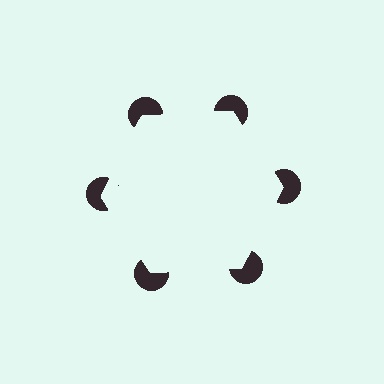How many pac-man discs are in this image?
There are 6 — one at each vertex of the illusory hexagon.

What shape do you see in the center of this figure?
An illusory hexagon — its edges are inferred from the aligned wedge cuts in the pac-man discs, not physically drawn.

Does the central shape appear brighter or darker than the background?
It typically appears slightly brighter than the background, even though no actual brightness change is drawn.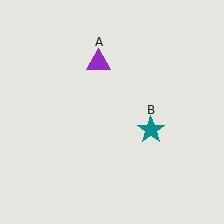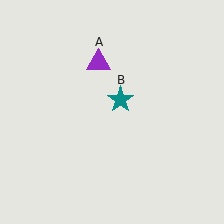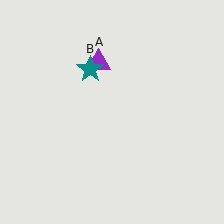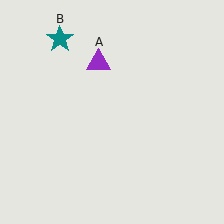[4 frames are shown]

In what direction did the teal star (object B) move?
The teal star (object B) moved up and to the left.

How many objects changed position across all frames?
1 object changed position: teal star (object B).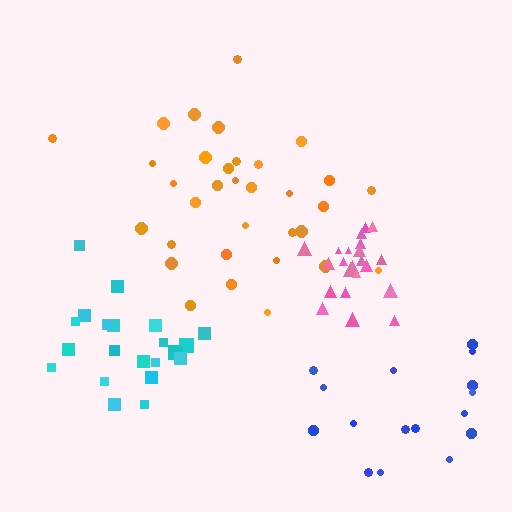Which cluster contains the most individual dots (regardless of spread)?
Orange (33).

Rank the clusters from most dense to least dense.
pink, cyan, orange, blue.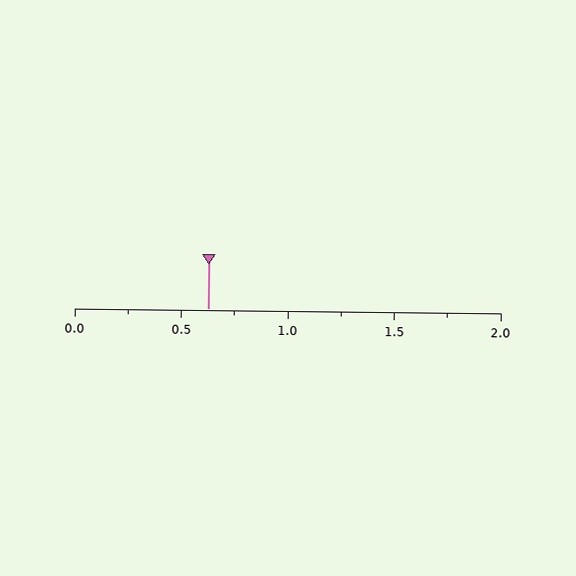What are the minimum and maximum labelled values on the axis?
The axis runs from 0.0 to 2.0.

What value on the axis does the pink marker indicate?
The marker indicates approximately 0.62.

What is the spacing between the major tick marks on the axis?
The major ticks are spaced 0.5 apart.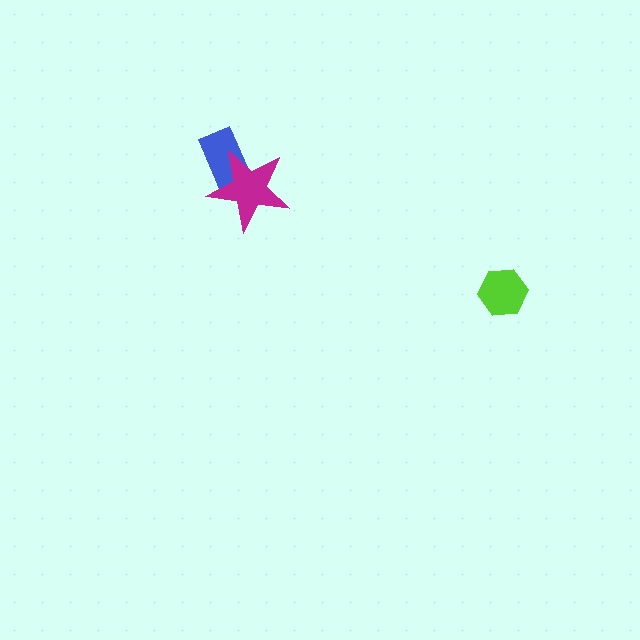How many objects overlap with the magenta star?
1 object overlaps with the magenta star.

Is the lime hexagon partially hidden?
No, no other shape covers it.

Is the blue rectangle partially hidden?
Yes, it is partially covered by another shape.